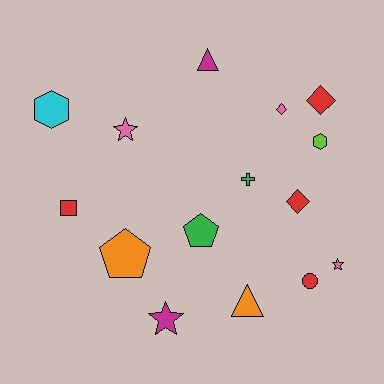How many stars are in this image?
There are 3 stars.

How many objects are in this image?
There are 15 objects.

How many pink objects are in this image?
There are 3 pink objects.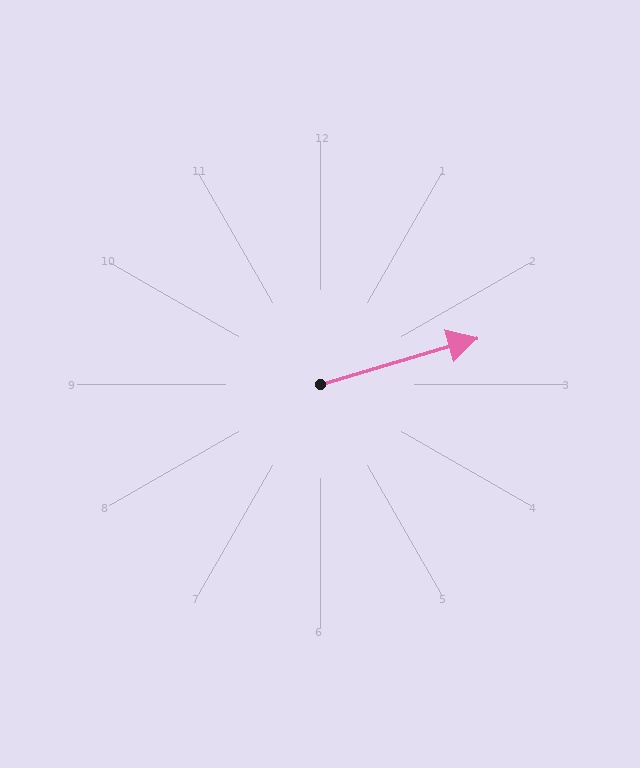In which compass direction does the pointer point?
East.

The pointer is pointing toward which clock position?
Roughly 2 o'clock.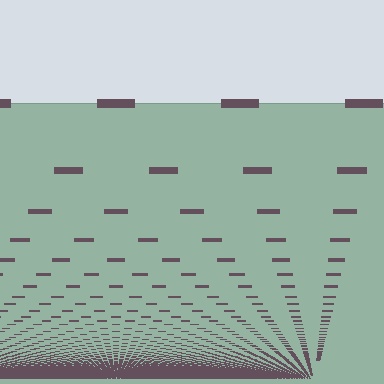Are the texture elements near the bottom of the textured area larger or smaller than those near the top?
Smaller. The gradient is inverted — elements near the bottom are smaller and denser.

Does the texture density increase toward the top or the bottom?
Density increases toward the bottom.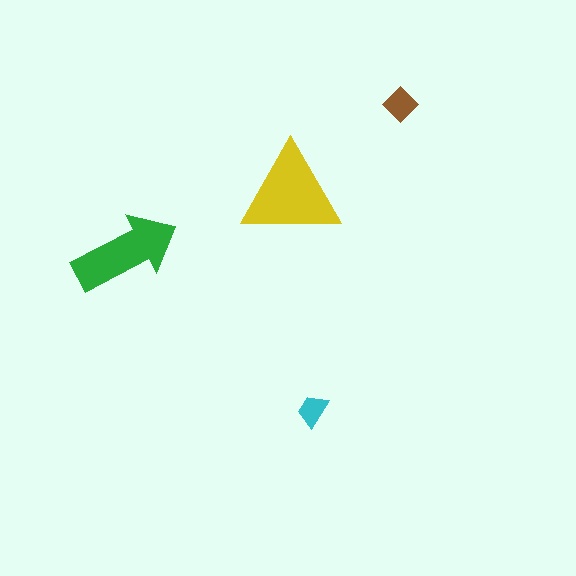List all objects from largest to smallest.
The yellow triangle, the green arrow, the brown diamond, the cyan trapezoid.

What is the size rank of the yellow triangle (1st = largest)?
1st.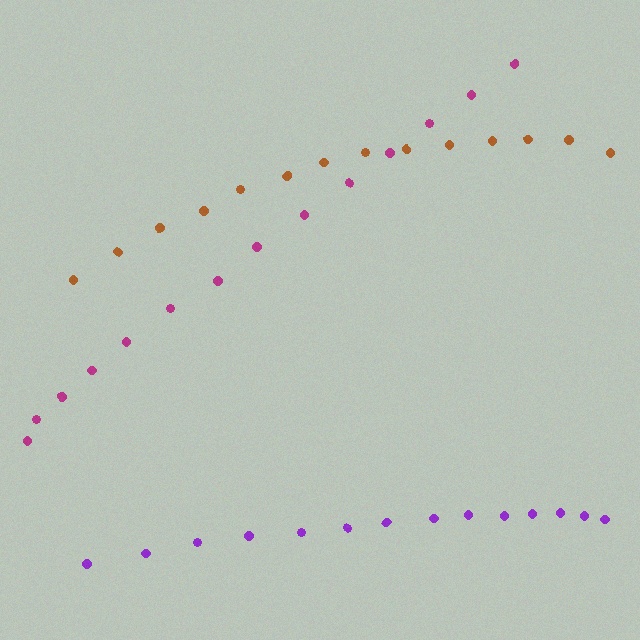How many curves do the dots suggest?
There are 3 distinct paths.